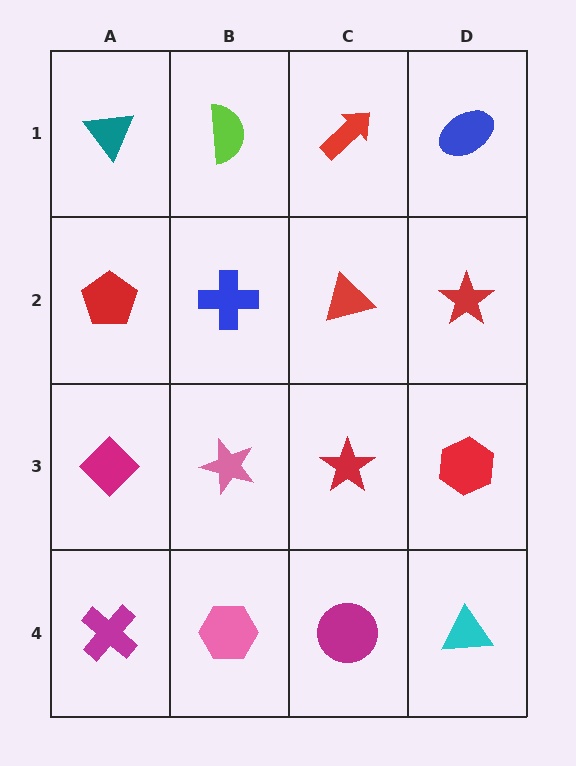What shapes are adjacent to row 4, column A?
A magenta diamond (row 3, column A), a pink hexagon (row 4, column B).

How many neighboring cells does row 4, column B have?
3.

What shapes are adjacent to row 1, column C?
A red triangle (row 2, column C), a lime semicircle (row 1, column B), a blue ellipse (row 1, column D).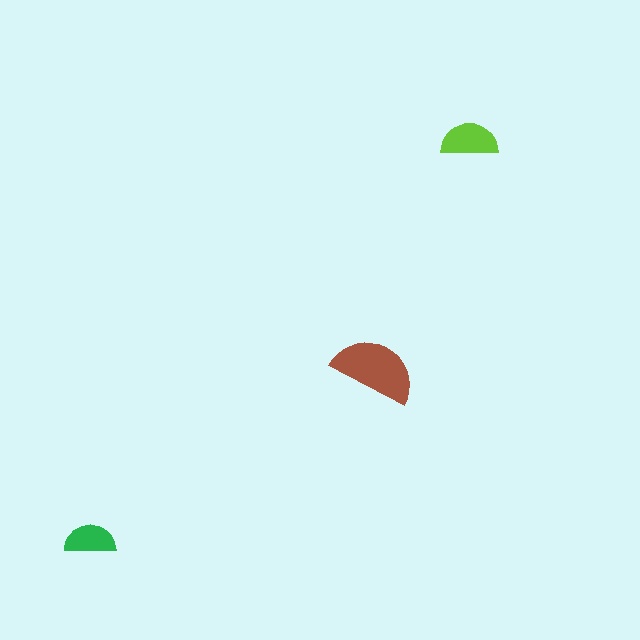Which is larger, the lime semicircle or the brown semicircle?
The brown one.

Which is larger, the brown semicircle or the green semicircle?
The brown one.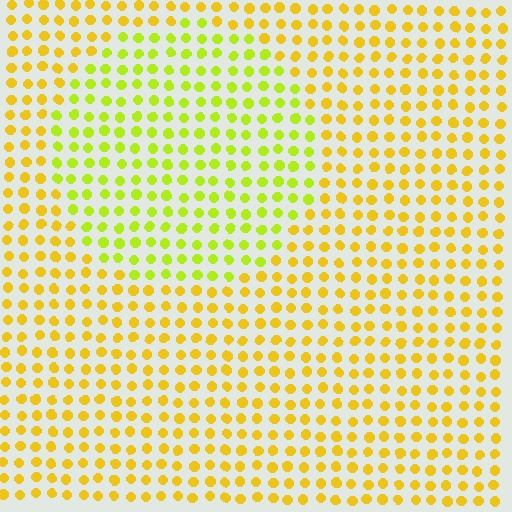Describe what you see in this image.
The image is filled with small yellow elements in a uniform arrangement. A circle-shaped region is visible where the elements are tinted to a slightly different hue, forming a subtle color boundary.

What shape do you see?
I see a circle.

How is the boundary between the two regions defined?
The boundary is defined purely by a slight shift in hue (about 29 degrees). Spacing, size, and orientation are identical on both sides.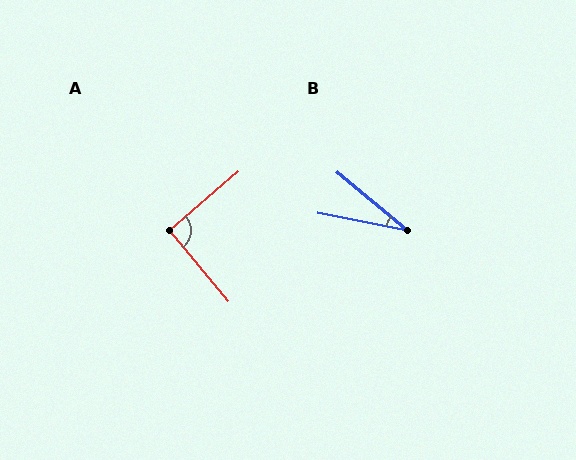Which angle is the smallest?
B, at approximately 28 degrees.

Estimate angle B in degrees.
Approximately 28 degrees.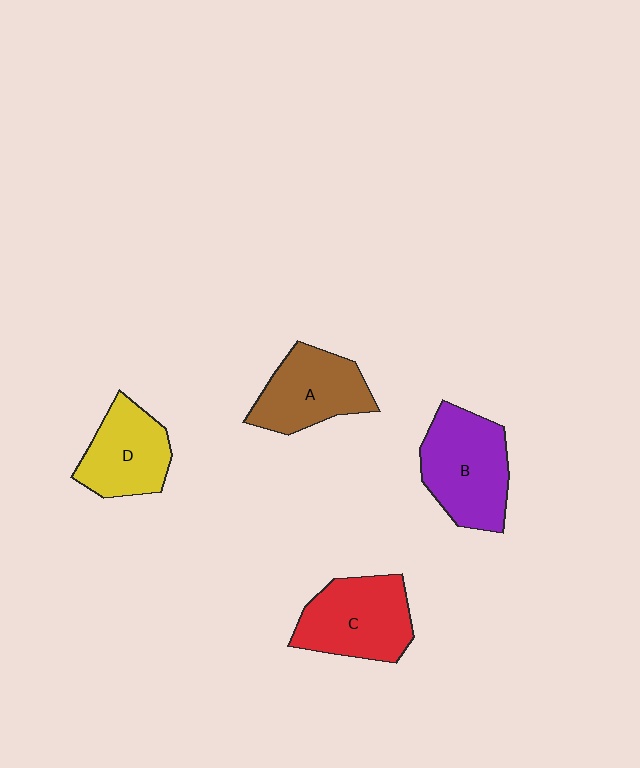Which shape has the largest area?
Shape B (purple).